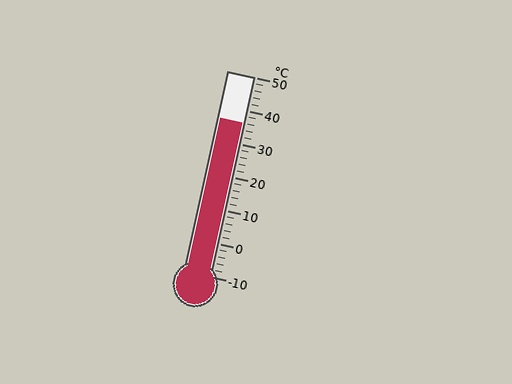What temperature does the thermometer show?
The thermometer shows approximately 36°C.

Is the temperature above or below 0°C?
The temperature is above 0°C.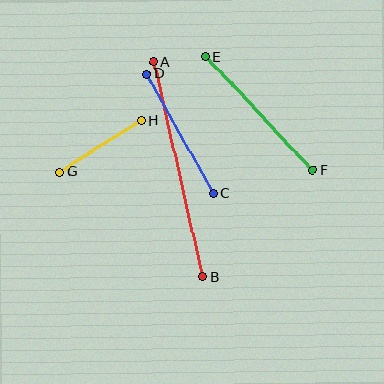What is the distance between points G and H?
The distance is approximately 97 pixels.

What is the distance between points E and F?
The distance is approximately 156 pixels.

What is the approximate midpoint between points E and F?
The midpoint is at approximately (259, 113) pixels.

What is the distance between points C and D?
The distance is approximately 137 pixels.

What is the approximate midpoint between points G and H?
The midpoint is at approximately (100, 146) pixels.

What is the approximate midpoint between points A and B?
The midpoint is at approximately (178, 169) pixels.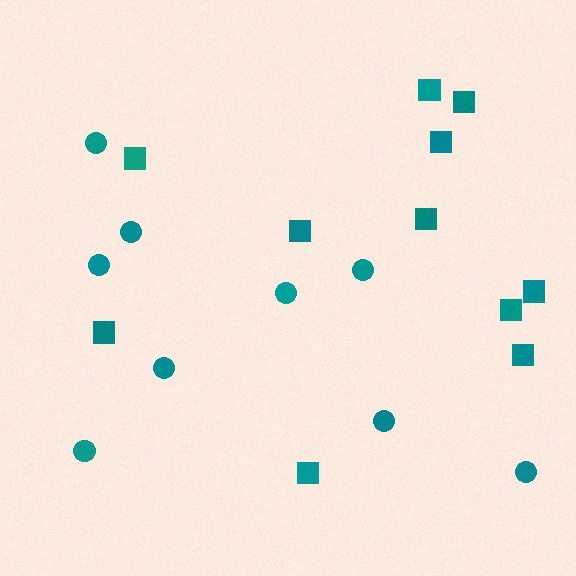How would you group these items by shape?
There are 2 groups: one group of circles (9) and one group of squares (11).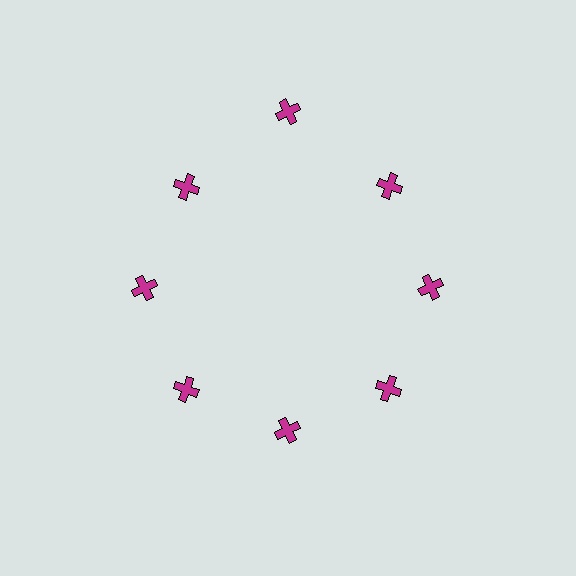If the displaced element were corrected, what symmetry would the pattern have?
It would have 8-fold rotational symmetry — the pattern would map onto itself every 45 degrees.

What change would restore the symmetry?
The symmetry would be restored by moving it inward, back onto the ring so that all 8 crosses sit at equal angles and equal distance from the center.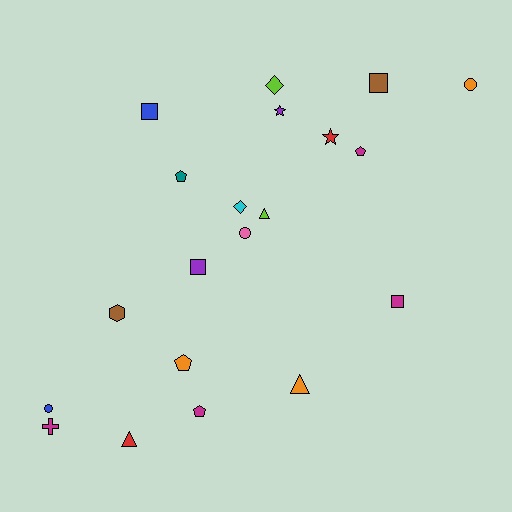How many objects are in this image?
There are 20 objects.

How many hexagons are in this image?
There is 1 hexagon.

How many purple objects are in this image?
There are 2 purple objects.